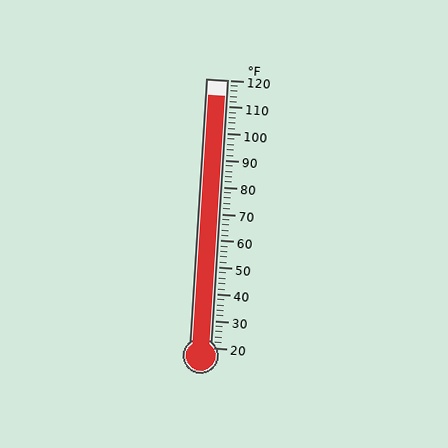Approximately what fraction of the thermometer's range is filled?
The thermometer is filled to approximately 95% of its range.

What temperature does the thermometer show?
The thermometer shows approximately 114°F.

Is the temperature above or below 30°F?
The temperature is above 30°F.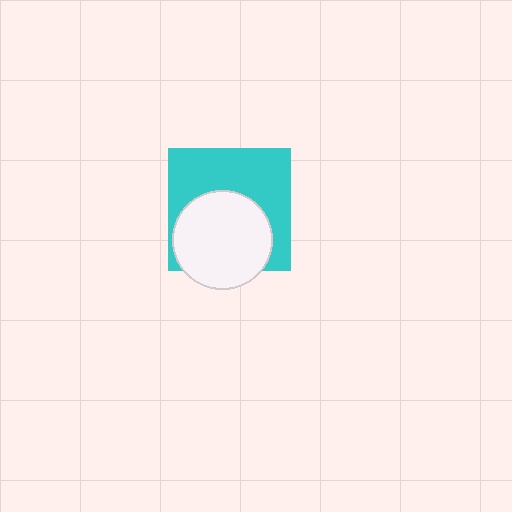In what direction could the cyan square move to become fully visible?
The cyan square could move up. That would shift it out from behind the white circle entirely.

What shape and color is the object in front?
The object in front is a white circle.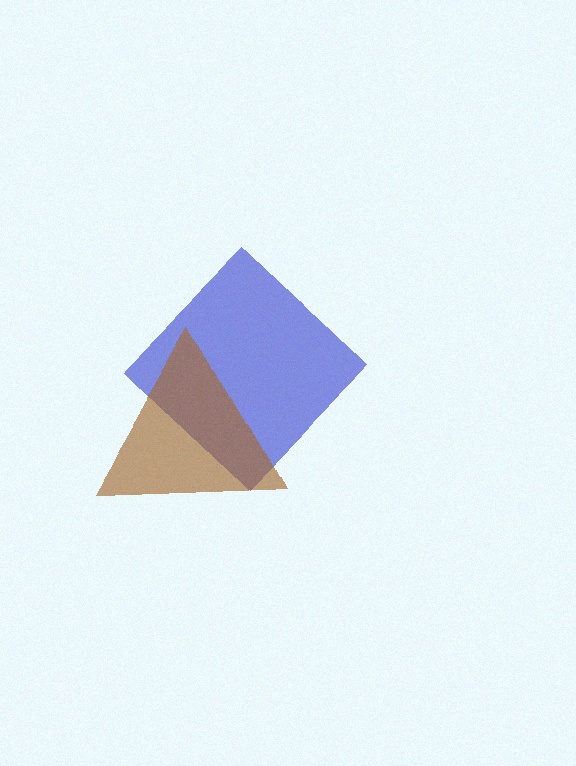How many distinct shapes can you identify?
There are 2 distinct shapes: a blue diamond, a brown triangle.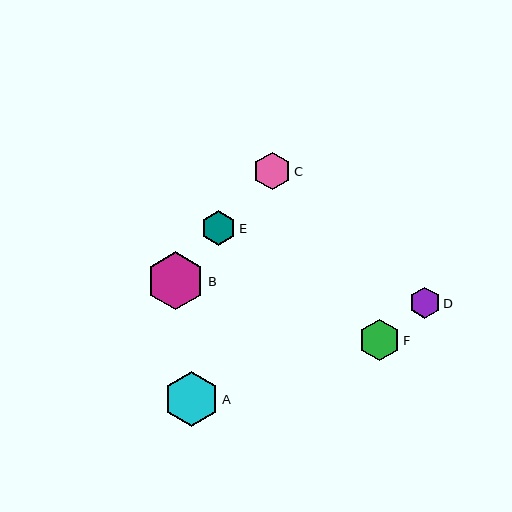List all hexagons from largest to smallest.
From largest to smallest: B, A, F, C, E, D.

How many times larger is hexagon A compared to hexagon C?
Hexagon A is approximately 1.5 times the size of hexagon C.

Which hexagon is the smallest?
Hexagon D is the smallest with a size of approximately 31 pixels.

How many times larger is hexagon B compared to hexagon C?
Hexagon B is approximately 1.6 times the size of hexagon C.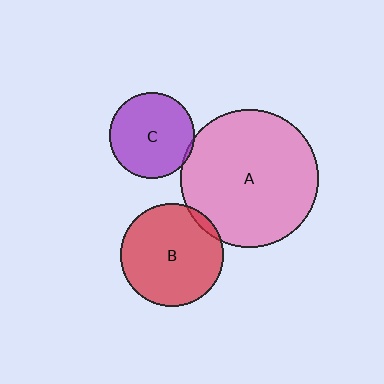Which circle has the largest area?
Circle A (pink).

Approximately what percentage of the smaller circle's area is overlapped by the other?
Approximately 5%.